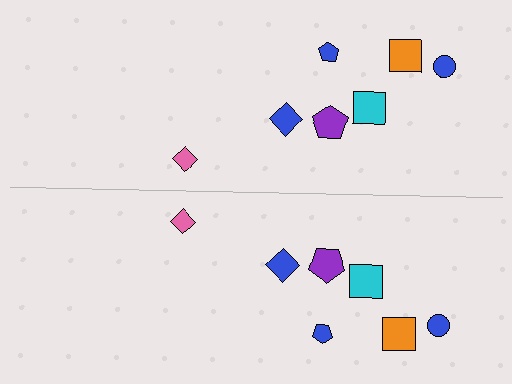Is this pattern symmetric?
Yes, this pattern has bilateral (reflection) symmetry.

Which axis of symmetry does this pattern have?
The pattern has a horizontal axis of symmetry running through the center of the image.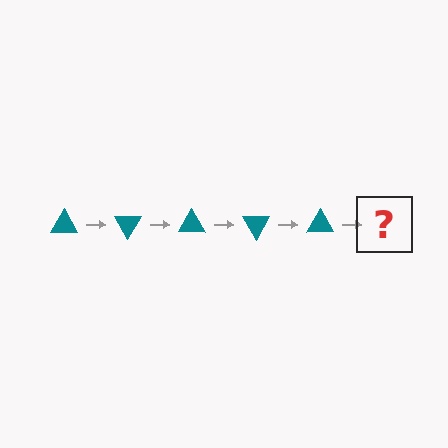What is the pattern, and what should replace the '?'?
The pattern is that the triangle rotates 60 degrees each step. The '?' should be a teal triangle rotated 300 degrees.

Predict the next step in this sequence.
The next step is a teal triangle rotated 300 degrees.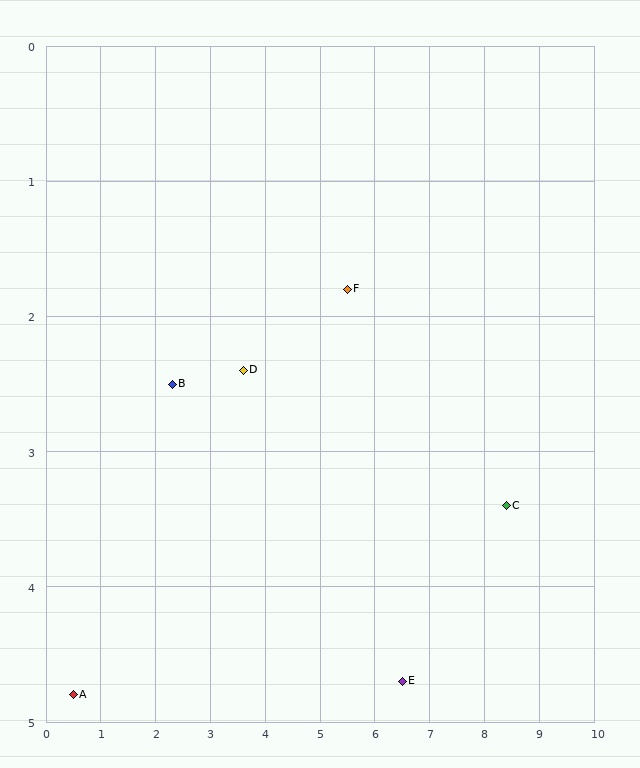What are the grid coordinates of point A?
Point A is at approximately (0.5, 4.8).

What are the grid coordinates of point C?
Point C is at approximately (8.4, 3.4).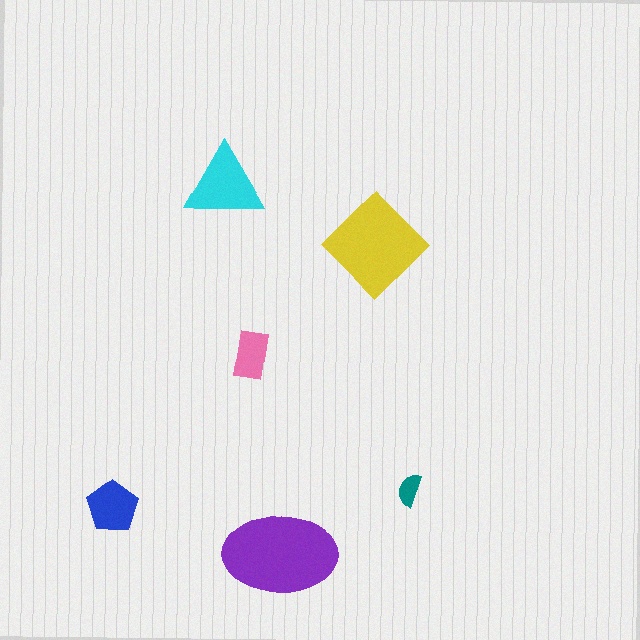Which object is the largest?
The purple ellipse.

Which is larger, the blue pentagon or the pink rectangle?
The blue pentagon.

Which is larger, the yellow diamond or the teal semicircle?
The yellow diamond.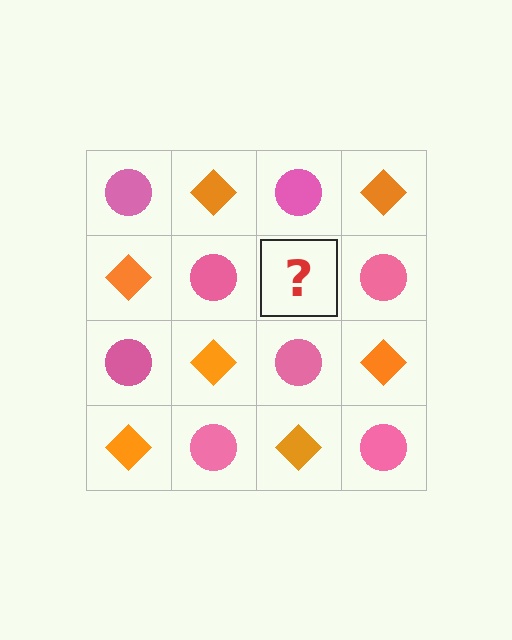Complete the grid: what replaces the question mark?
The question mark should be replaced with an orange diamond.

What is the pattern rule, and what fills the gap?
The rule is that it alternates pink circle and orange diamond in a checkerboard pattern. The gap should be filled with an orange diamond.